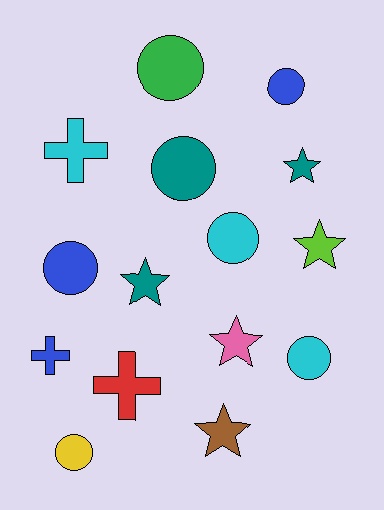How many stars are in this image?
There are 5 stars.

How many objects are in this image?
There are 15 objects.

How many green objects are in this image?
There is 1 green object.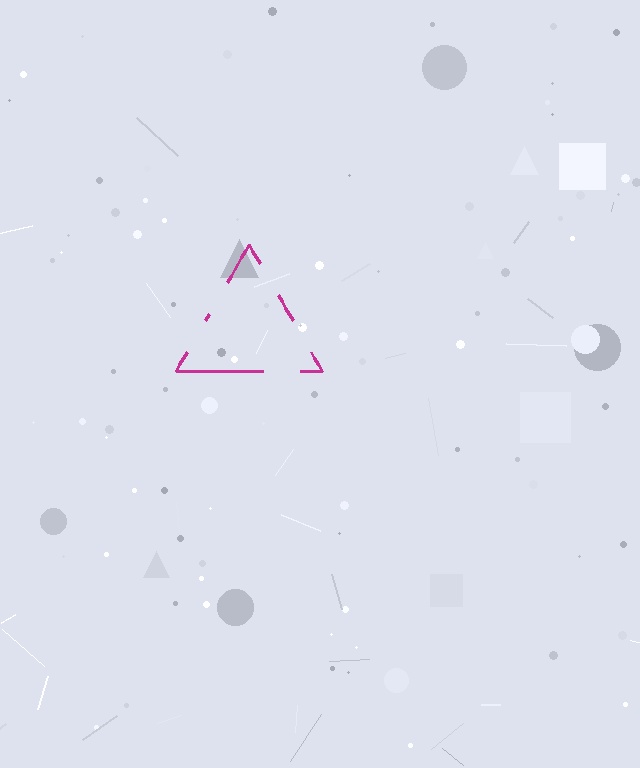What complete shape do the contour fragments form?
The contour fragments form a triangle.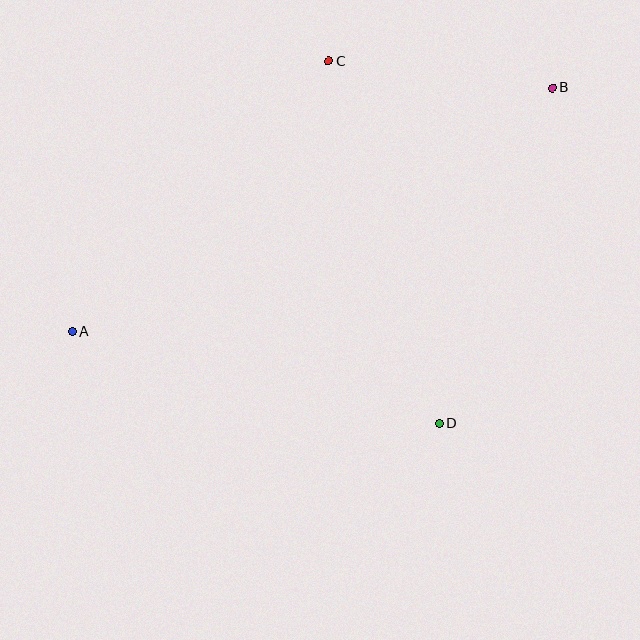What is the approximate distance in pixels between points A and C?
The distance between A and C is approximately 372 pixels.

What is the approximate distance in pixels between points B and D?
The distance between B and D is approximately 354 pixels.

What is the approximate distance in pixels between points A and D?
The distance between A and D is approximately 378 pixels.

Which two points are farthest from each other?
Points A and B are farthest from each other.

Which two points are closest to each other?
Points B and C are closest to each other.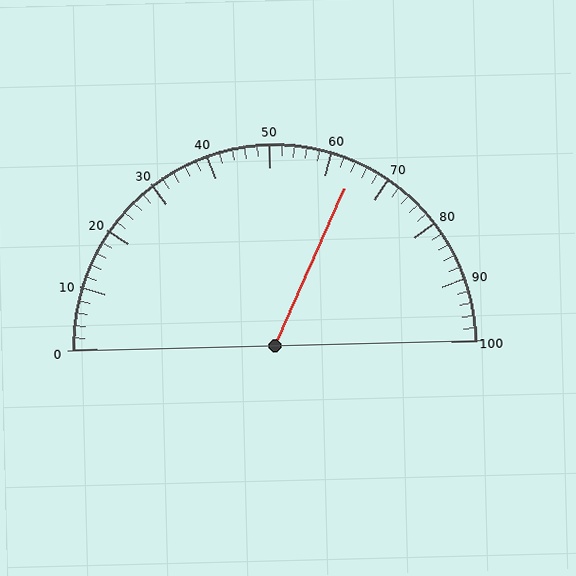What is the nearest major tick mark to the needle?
The nearest major tick mark is 60.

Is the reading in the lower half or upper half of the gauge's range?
The reading is in the upper half of the range (0 to 100).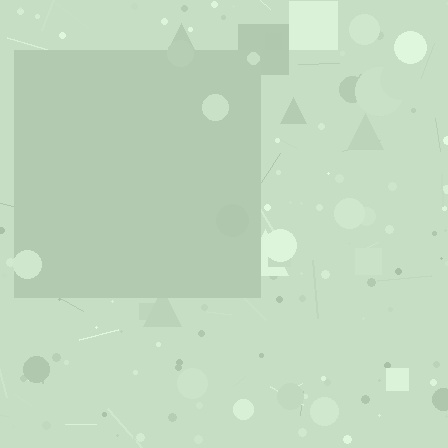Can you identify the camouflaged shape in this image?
The camouflaged shape is a square.